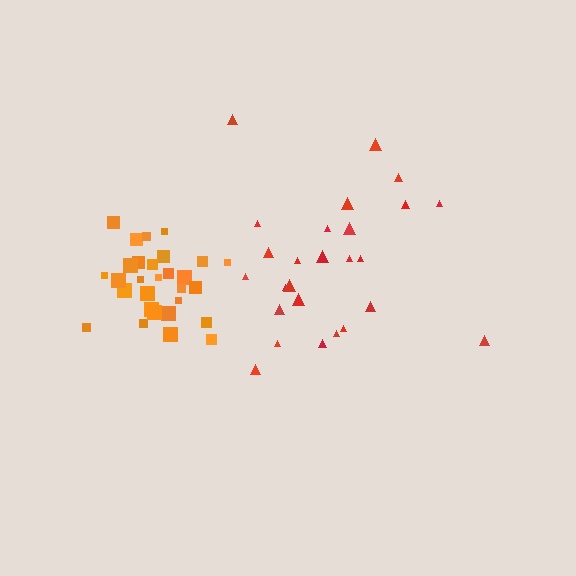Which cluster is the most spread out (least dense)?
Red.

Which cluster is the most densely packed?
Orange.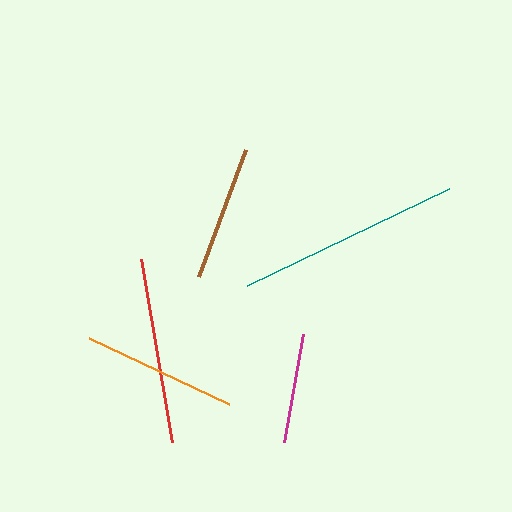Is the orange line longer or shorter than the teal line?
The teal line is longer than the orange line.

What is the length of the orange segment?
The orange segment is approximately 155 pixels long.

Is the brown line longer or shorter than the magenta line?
The brown line is longer than the magenta line.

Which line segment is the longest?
The teal line is the longest at approximately 224 pixels.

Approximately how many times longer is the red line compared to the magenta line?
The red line is approximately 1.7 times the length of the magenta line.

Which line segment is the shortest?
The magenta line is the shortest at approximately 110 pixels.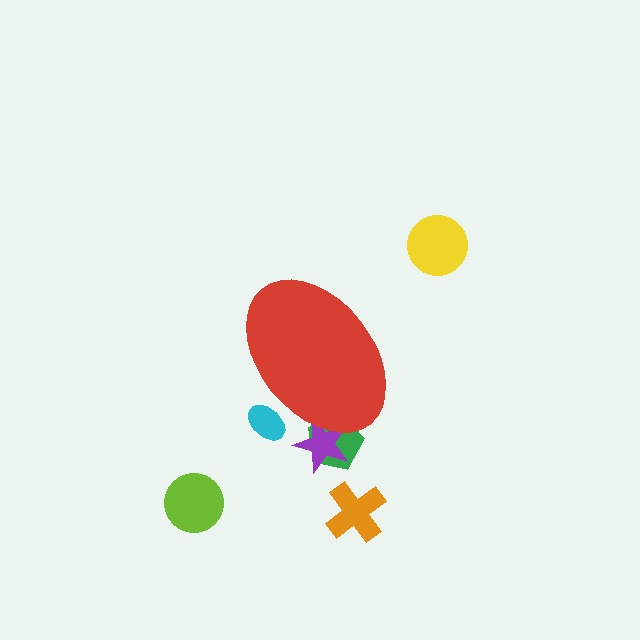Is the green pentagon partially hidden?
Yes, the green pentagon is partially hidden behind the red ellipse.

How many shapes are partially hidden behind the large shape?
3 shapes are partially hidden.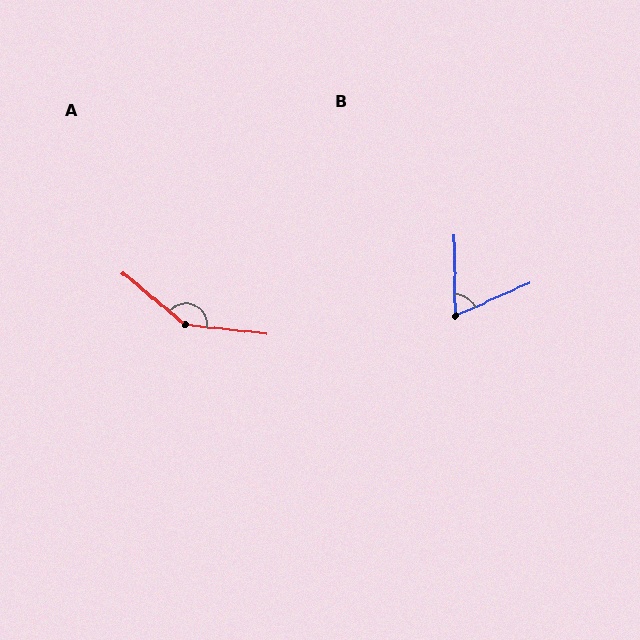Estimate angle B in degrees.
Approximately 67 degrees.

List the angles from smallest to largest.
B (67°), A (146°).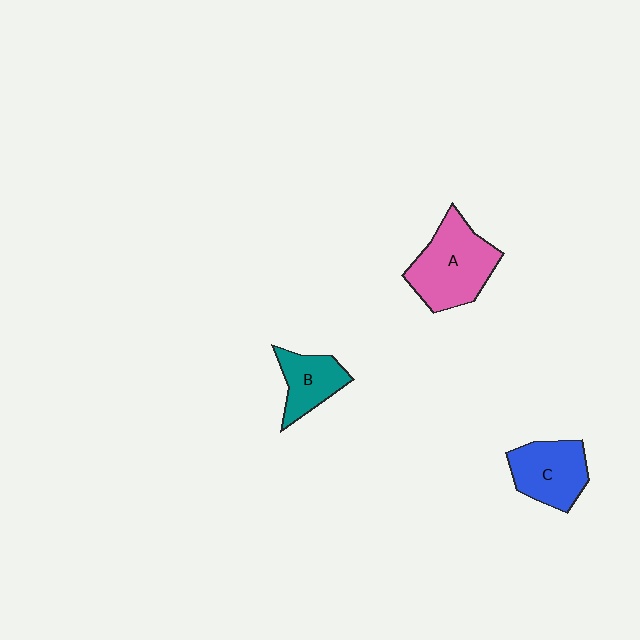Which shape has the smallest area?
Shape B (teal).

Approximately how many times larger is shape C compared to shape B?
Approximately 1.3 times.